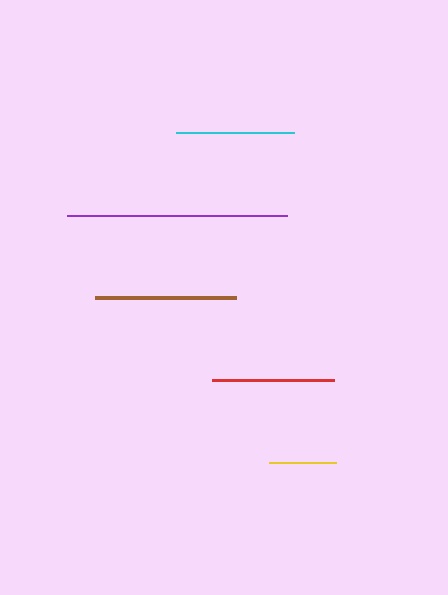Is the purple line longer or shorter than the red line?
The purple line is longer than the red line.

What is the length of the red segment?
The red segment is approximately 121 pixels long.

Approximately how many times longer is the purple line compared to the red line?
The purple line is approximately 1.8 times the length of the red line.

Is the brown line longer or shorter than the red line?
The brown line is longer than the red line.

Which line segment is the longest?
The purple line is the longest at approximately 220 pixels.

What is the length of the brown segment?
The brown segment is approximately 140 pixels long.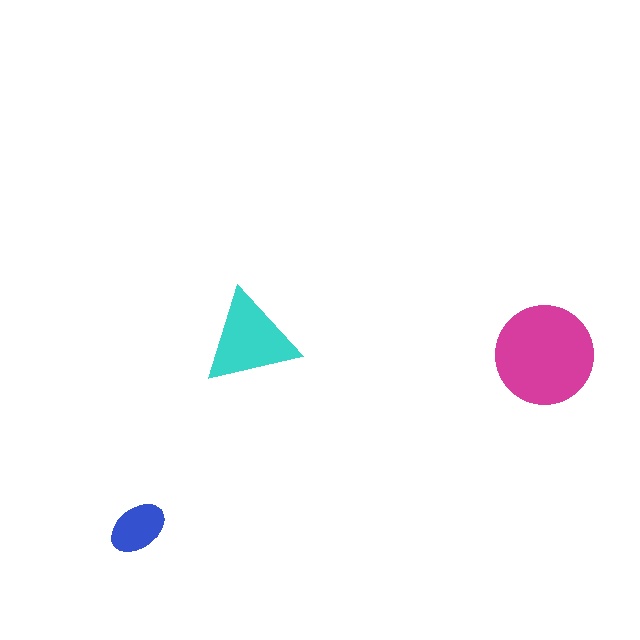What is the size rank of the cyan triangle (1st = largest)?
2nd.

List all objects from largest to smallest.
The magenta circle, the cyan triangle, the blue ellipse.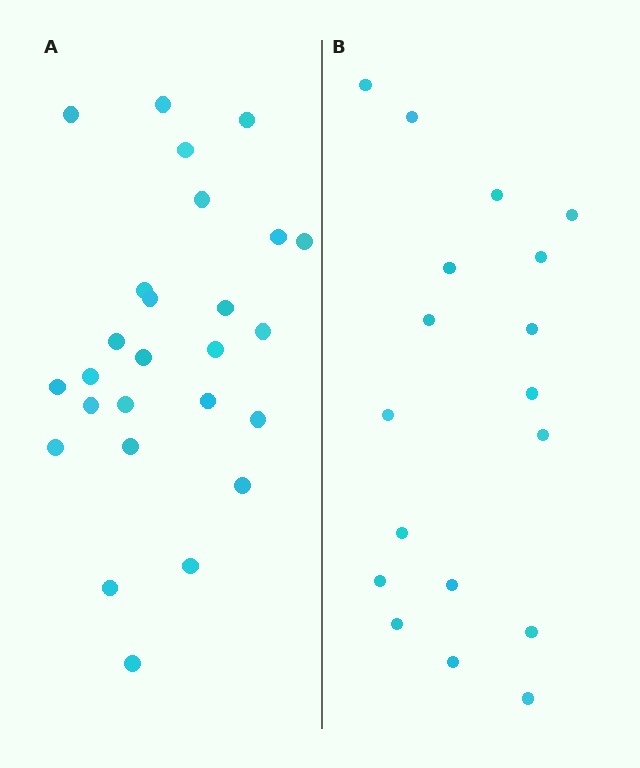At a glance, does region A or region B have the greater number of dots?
Region A (the left region) has more dots.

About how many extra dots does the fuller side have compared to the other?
Region A has roughly 8 or so more dots than region B.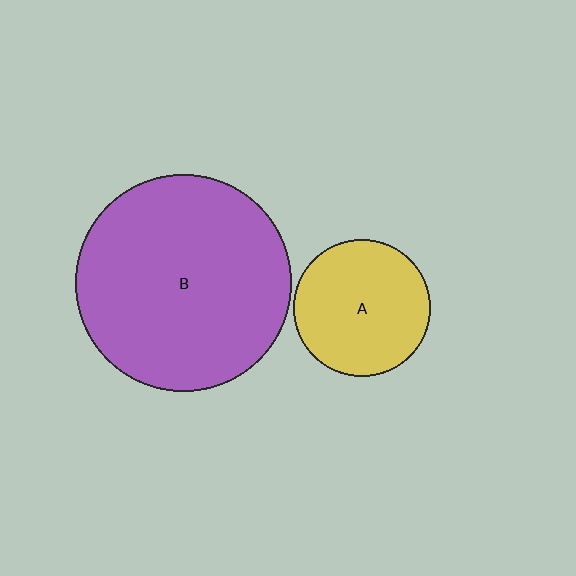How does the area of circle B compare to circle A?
Approximately 2.5 times.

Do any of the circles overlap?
No, none of the circles overlap.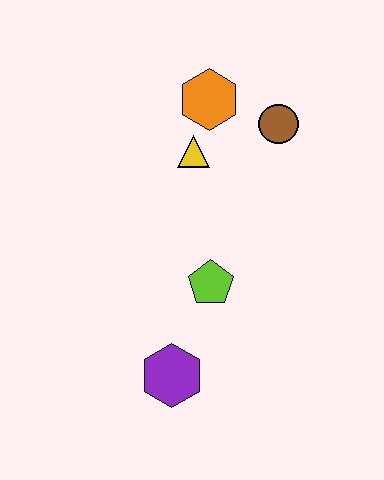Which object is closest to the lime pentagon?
The purple hexagon is closest to the lime pentagon.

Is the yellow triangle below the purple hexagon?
No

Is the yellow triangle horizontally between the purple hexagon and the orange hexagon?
Yes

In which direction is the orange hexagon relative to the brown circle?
The orange hexagon is to the left of the brown circle.